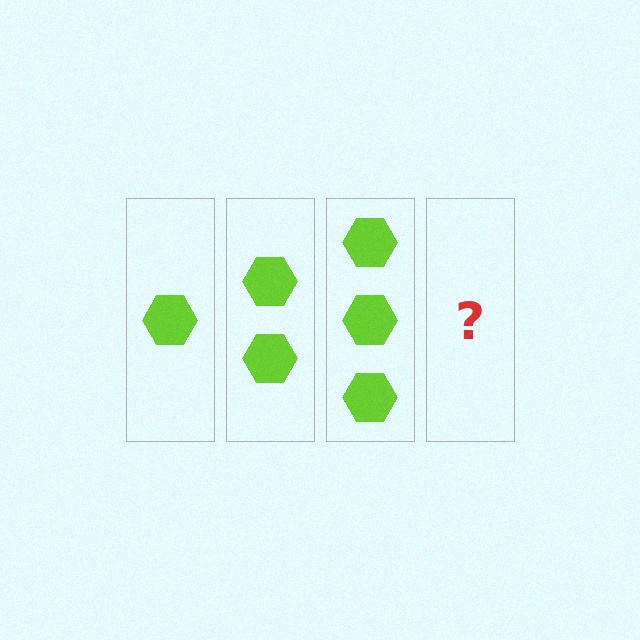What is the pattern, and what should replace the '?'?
The pattern is that each step adds one more hexagon. The '?' should be 4 hexagons.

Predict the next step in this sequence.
The next step is 4 hexagons.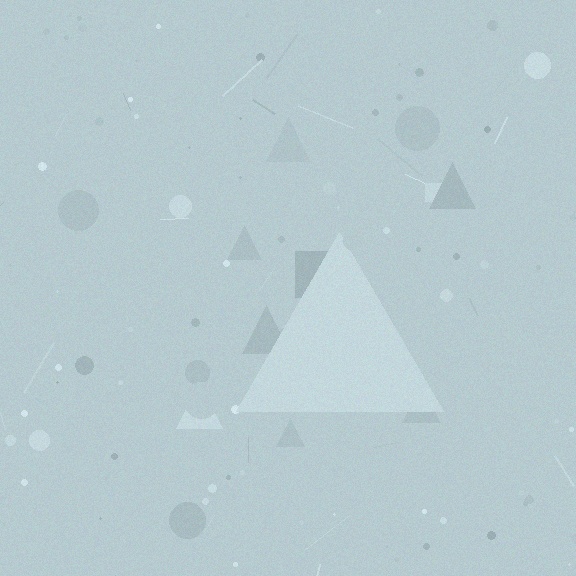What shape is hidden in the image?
A triangle is hidden in the image.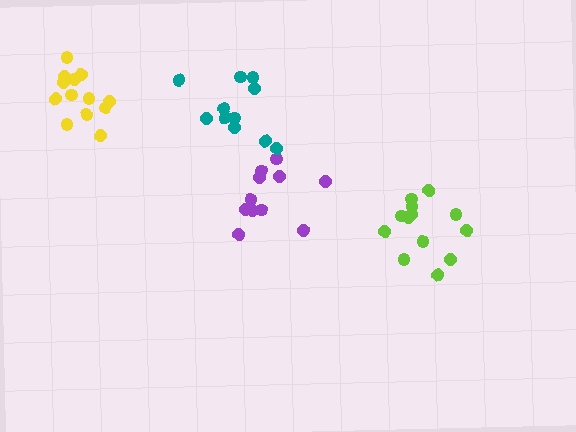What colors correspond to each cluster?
The clusters are colored: lime, purple, yellow, teal.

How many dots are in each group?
Group 1: 13 dots, Group 2: 11 dots, Group 3: 13 dots, Group 4: 11 dots (48 total).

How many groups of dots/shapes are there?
There are 4 groups.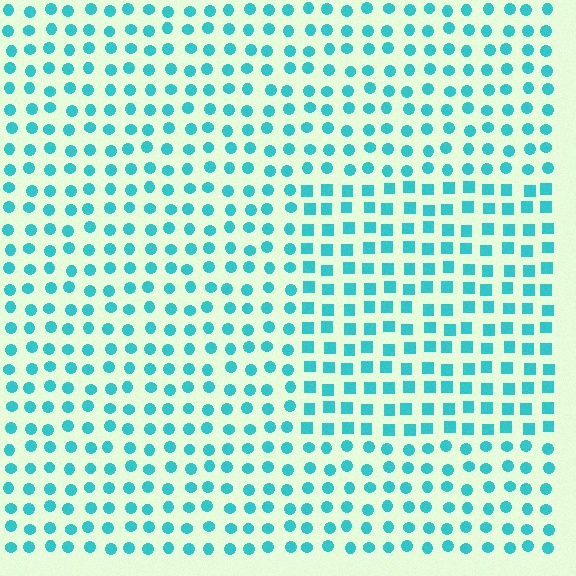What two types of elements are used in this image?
The image uses squares inside the rectangle region and circles outside it.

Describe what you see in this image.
The image is filled with small cyan elements arranged in a uniform grid. A rectangle-shaped region contains squares, while the surrounding area contains circles. The boundary is defined purely by the change in element shape.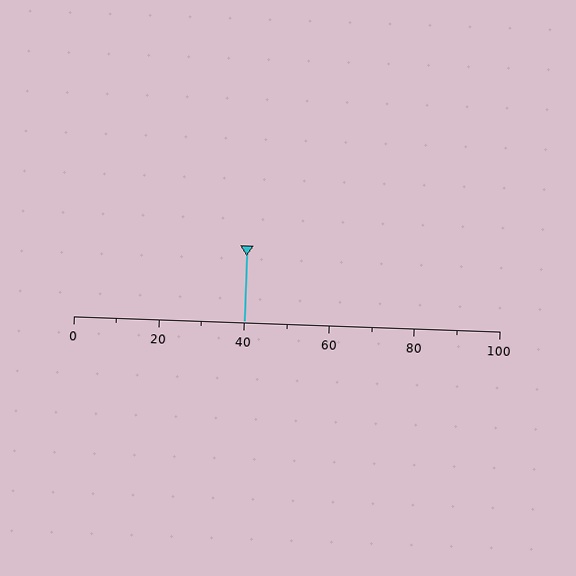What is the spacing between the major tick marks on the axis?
The major ticks are spaced 20 apart.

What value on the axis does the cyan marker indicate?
The marker indicates approximately 40.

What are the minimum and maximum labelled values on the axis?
The axis runs from 0 to 100.